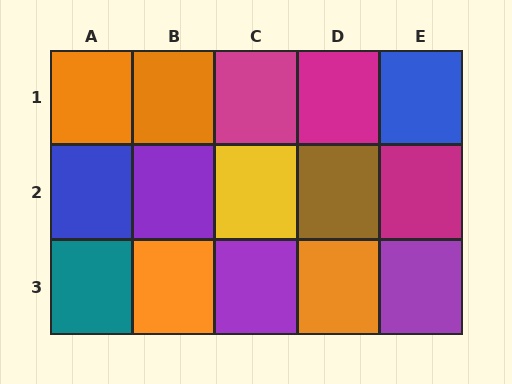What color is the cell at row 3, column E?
Purple.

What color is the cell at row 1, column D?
Magenta.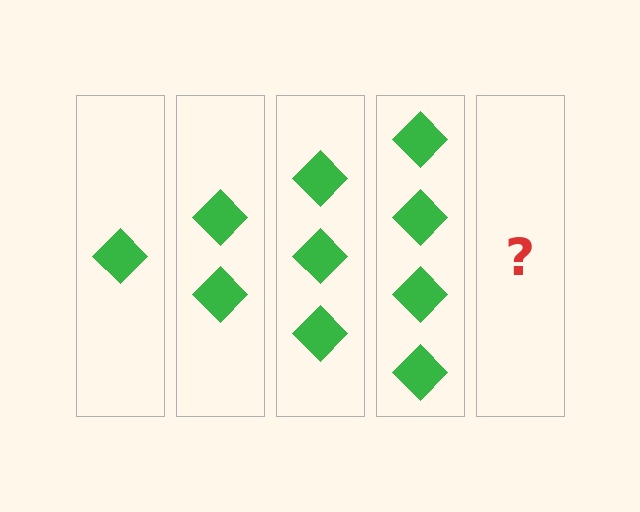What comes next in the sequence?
The next element should be 5 diamonds.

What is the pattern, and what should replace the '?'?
The pattern is that each step adds one more diamond. The '?' should be 5 diamonds.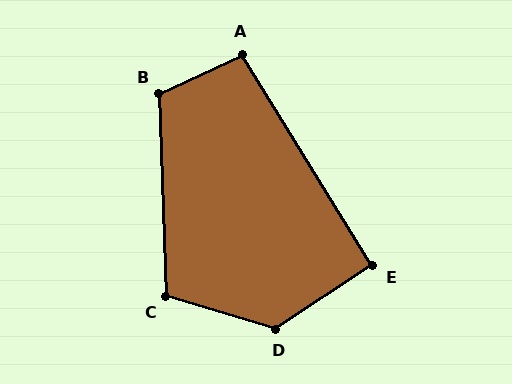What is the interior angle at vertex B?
Approximately 113 degrees (obtuse).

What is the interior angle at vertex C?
Approximately 108 degrees (obtuse).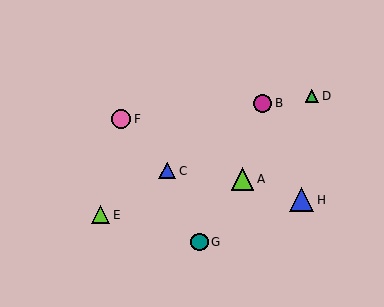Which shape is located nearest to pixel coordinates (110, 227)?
The lime triangle (labeled E) at (101, 215) is nearest to that location.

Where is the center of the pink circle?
The center of the pink circle is at (121, 119).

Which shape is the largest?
The blue triangle (labeled H) is the largest.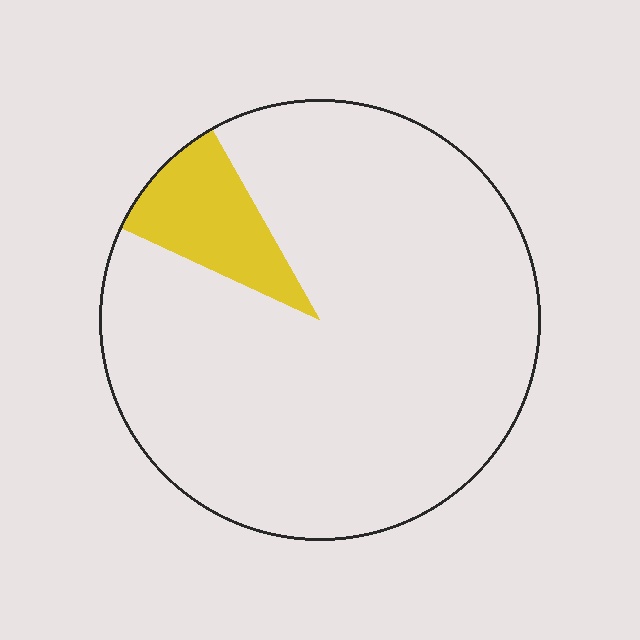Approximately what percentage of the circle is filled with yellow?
Approximately 10%.